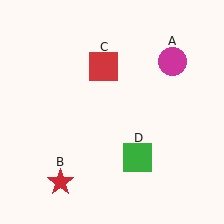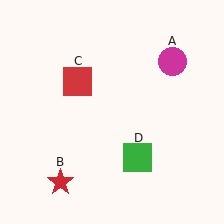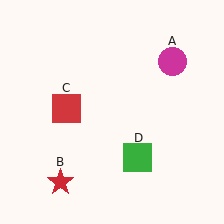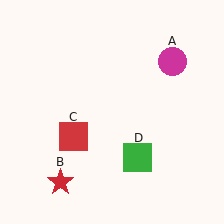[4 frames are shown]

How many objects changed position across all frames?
1 object changed position: red square (object C).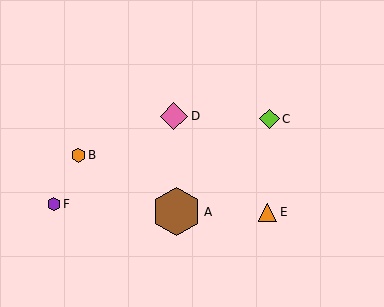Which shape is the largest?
The brown hexagon (labeled A) is the largest.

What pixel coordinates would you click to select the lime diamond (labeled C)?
Click at (269, 119) to select the lime diamond C.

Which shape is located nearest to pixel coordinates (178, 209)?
The brown hexagon (labeled A) at (177, 212) is nearest to that location.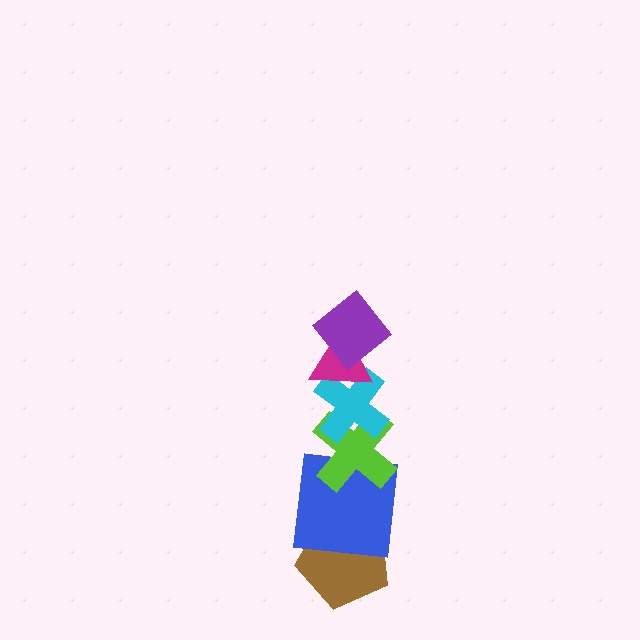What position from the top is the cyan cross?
The cyan cross is 3rd from the top.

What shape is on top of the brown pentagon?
The blue square is on top of the brown pentagon.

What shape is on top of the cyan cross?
The magenta triangle is on top of the cyan cross.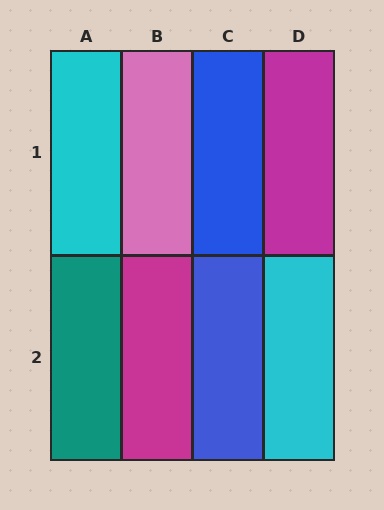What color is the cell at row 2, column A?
Teal.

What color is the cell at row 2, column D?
Cyan.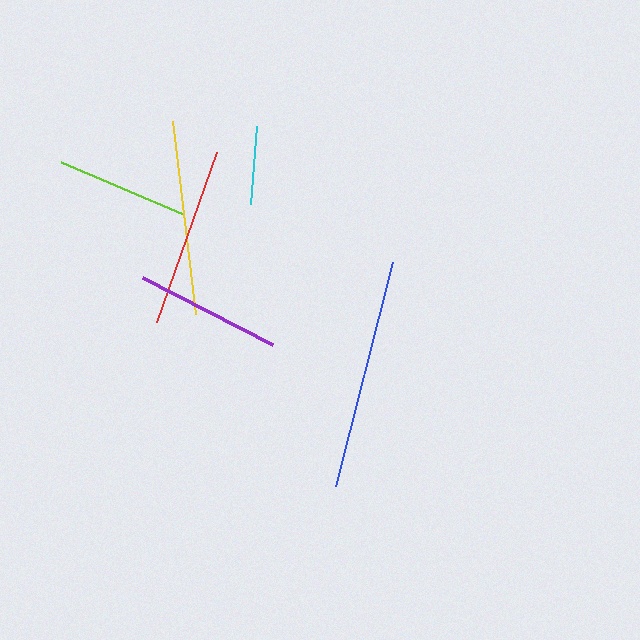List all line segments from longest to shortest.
From longest to shortest: blue, yellow, red, purple, lime, cyan.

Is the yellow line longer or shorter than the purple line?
The yellow line is longer than the purple line.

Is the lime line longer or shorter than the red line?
The red line is longer than the lime line.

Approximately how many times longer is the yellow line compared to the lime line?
The yellow line is approximately 1.5 times the length of the lime line.